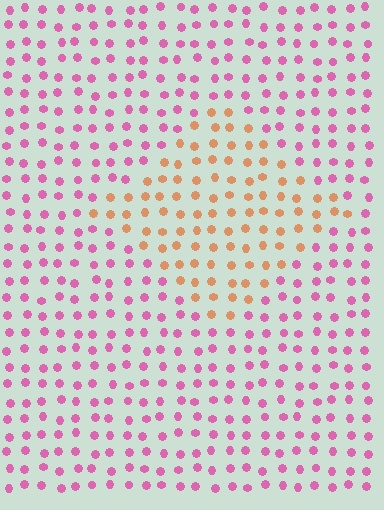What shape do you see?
I see a diamond.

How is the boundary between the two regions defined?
The boundary is defined purely by a slight shift in hue (about 60 degrees). Spacing, size, and orientation are identical on both sides.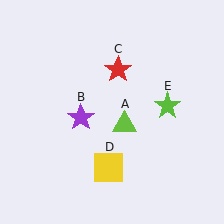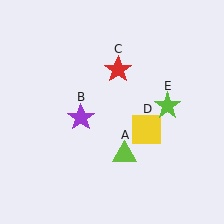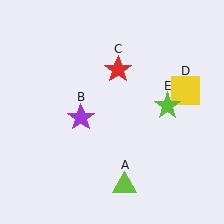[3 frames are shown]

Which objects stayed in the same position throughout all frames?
Purple star (object B) and red star (object C) and lime star (object E) remained stationary.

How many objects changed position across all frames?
2 objects changed position: lime triangle (object A), yellow square (object D).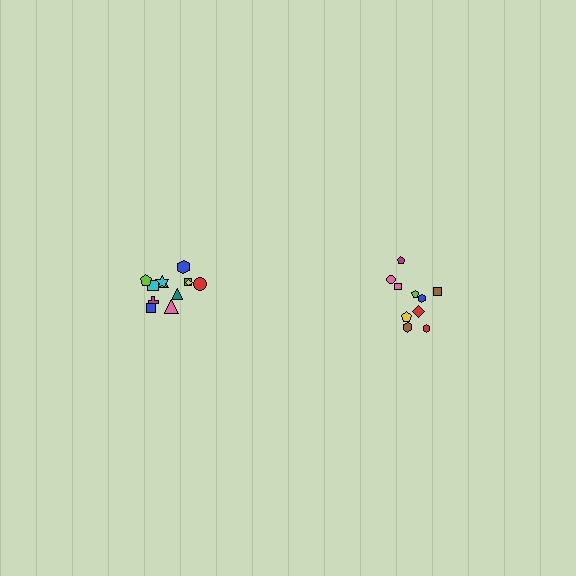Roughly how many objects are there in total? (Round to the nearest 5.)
Roughly 20 objects in total.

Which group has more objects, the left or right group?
The left group.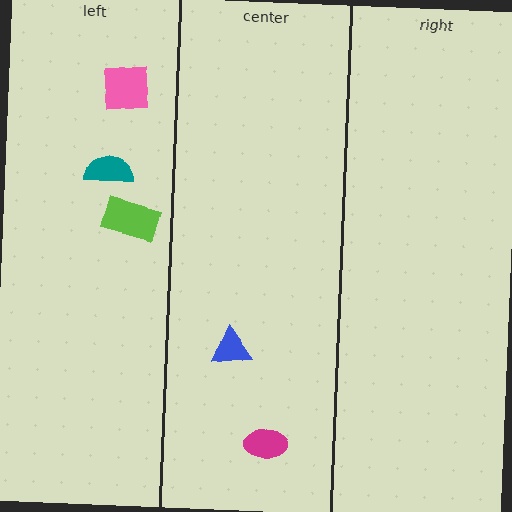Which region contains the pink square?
The left region.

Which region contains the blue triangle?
The center region.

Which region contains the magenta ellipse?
The center region.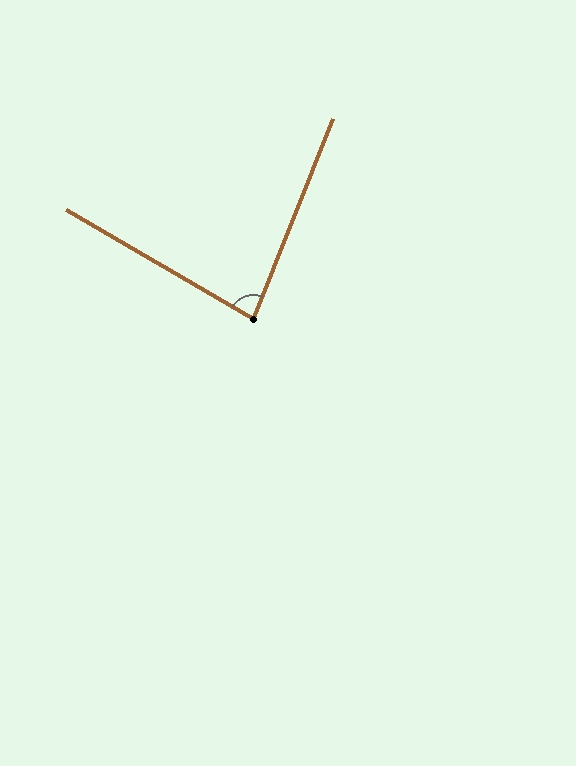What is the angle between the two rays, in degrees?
Approximately 82 degrees.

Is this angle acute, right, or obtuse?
It is acute.